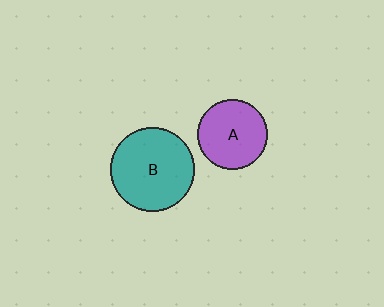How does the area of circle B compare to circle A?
Approximately 1.5 times.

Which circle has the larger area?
Circle B (teal).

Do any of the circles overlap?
No, none of the circles overlap.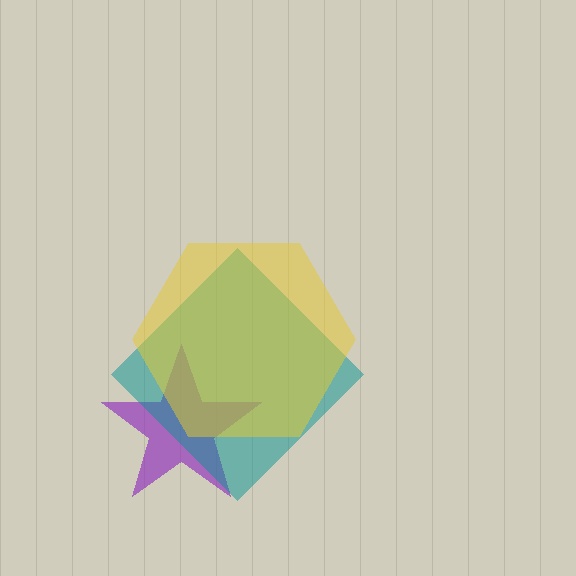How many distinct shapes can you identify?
There are 3 distinct shapes: a purple star, a teal diamond, a yellow hexagon.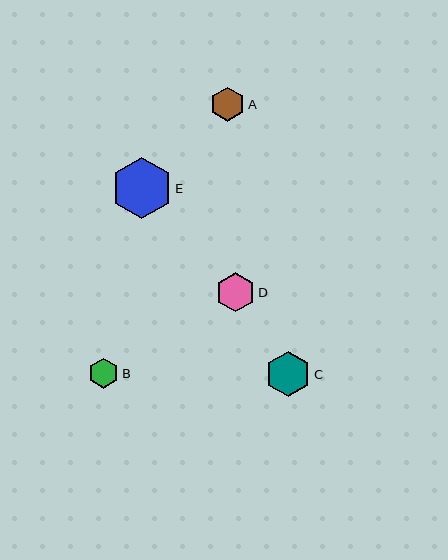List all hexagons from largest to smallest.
From largest to smallest: E, C, D, A, B.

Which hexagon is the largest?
Hexagon E is the largest with a size of approximately 61 pixels.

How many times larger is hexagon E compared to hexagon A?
Hexagon E is approximately 1.8 times the size of hexagon A.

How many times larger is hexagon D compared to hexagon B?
Hexagon D is approximately 1.3 times the size of hexagon B.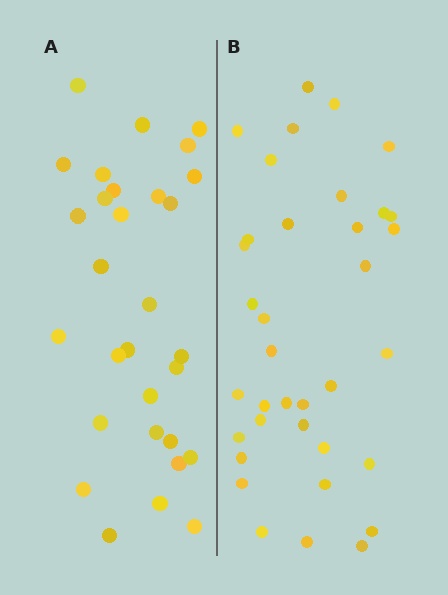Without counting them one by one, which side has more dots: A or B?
Region B (the right region) has more dots.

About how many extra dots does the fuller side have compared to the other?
Region B has about 6 more dots than region A.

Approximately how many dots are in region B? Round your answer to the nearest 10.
About 40 dots. (The exact count is 36, which rounds to 40.)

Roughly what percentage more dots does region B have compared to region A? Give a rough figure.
About 20% more.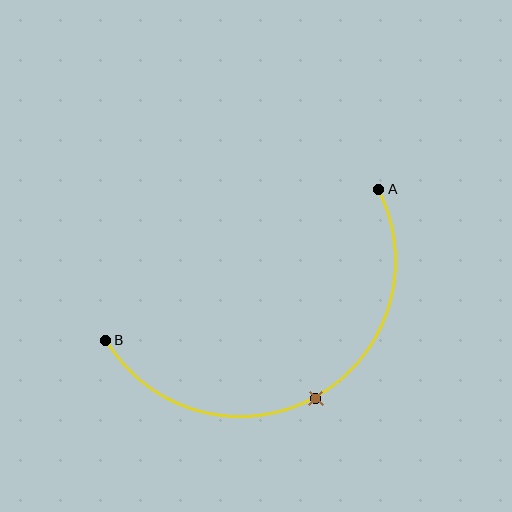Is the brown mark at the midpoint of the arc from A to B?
Yes. The brown mark lies on the arc at equal arc-length from both A and B — it is the arc midpoint.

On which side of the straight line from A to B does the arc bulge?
The arc bulges below the straight line connecting A and B.